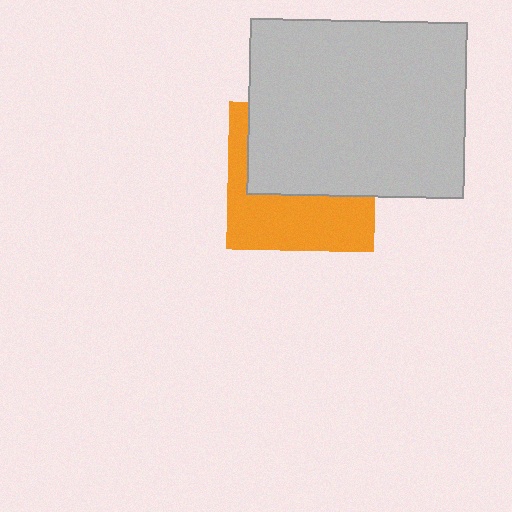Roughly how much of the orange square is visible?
About half of it is visible (roughly 45%).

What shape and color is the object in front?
The object in front is a light gray rectangle.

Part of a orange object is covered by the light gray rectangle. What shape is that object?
It is a square.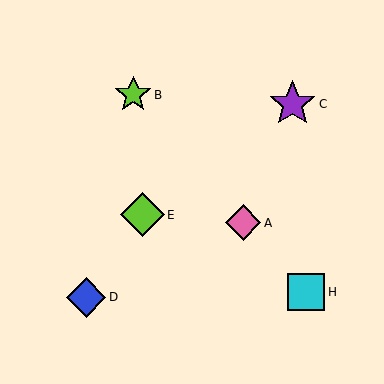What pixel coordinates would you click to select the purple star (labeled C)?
Click at (292, 104) to select the purple star C.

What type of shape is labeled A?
Shape A is a pink diamond.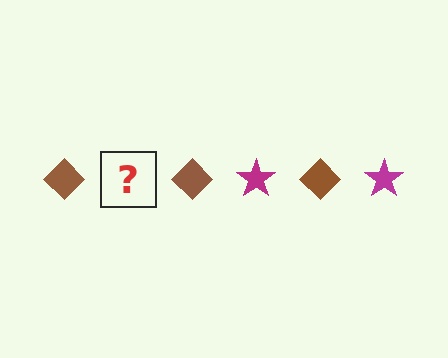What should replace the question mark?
The question mark should be replaced with a magenta star.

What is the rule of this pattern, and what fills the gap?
The rule is that the pattern alternates between brown diamond and magenta star. The gap should be filled with a magenta star.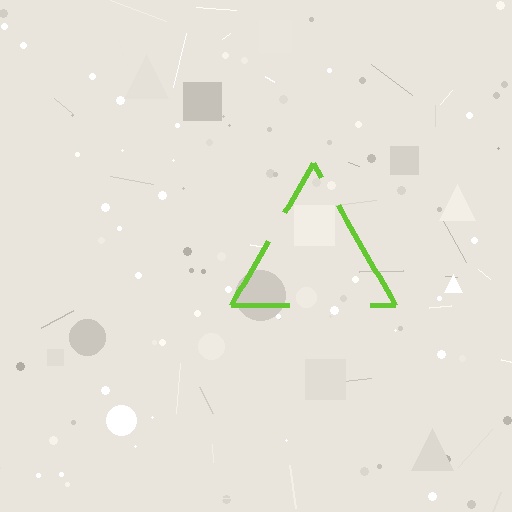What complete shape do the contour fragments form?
The contour fragments form a triangle.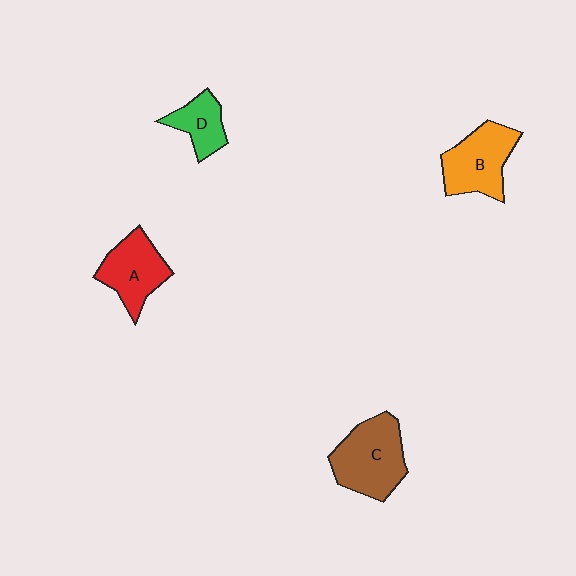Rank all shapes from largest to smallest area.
From largest to smallest: C (brown), B (orange), A (red), D (green).